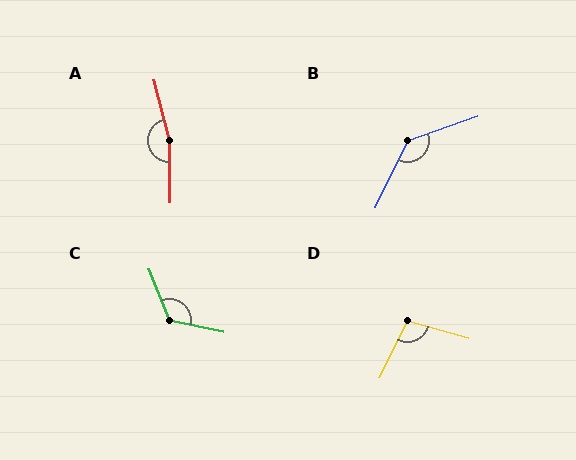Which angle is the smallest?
D, at approximately 100 degrees.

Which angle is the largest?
A, at approximately 166 degrees.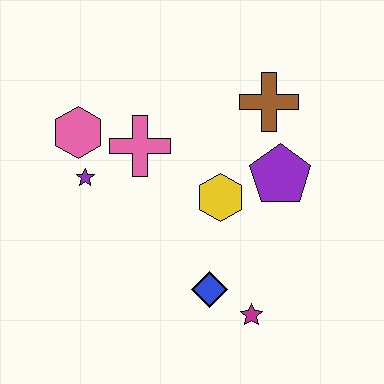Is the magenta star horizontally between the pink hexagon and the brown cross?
Yes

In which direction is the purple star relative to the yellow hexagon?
The purple star is to the left of the yellow hexagon.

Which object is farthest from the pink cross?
The magenta star is farthest from the pink cross.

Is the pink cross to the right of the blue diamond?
No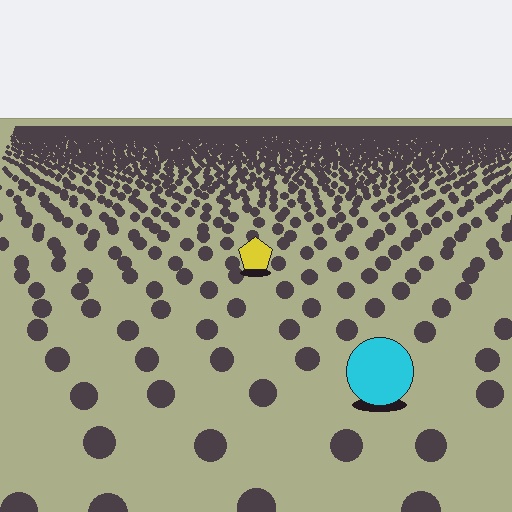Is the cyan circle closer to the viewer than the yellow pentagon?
Yes. The cyan circle is closer — you can tell from the texture gradient: the ground texture is coarser near it.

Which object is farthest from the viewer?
The yellow pentagon is farthest from the viewer. It appears smaller and the ground texture around it is denser.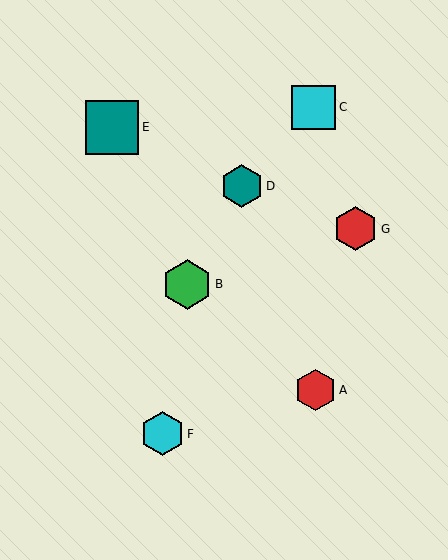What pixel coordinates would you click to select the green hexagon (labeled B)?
Click at (187, 284) to select the green hexagon B.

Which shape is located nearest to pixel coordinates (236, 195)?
The teal hexagon (labeled D) at (242, 186) is nearest to that location.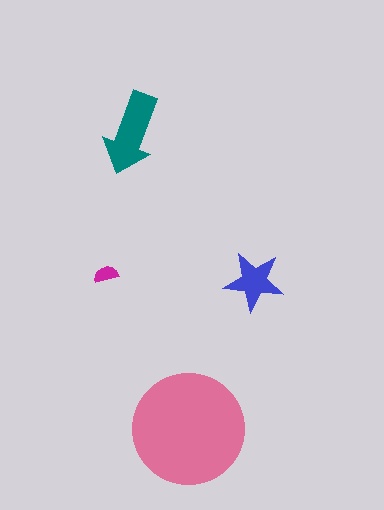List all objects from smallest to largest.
The magenta semicircle, the blue star, the teal arrow, the pink circle.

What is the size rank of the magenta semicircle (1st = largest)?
4th.